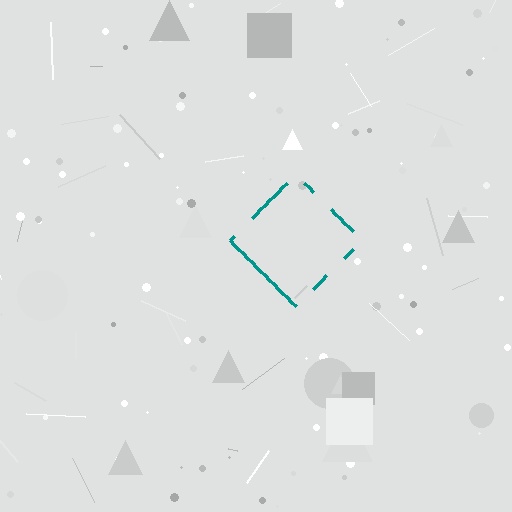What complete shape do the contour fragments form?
The contour fragments form a diamond.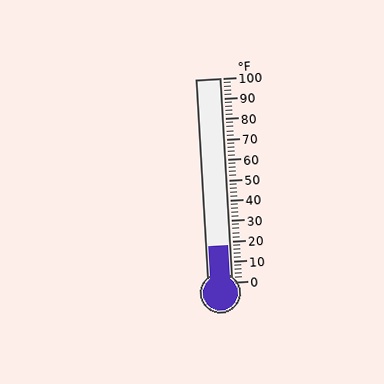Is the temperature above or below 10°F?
The temperature is above 10°F.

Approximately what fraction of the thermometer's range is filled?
The thermometer is filled to approximately 20% of its range.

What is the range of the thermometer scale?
The thermometer scale ranges from 0°F to 100°F.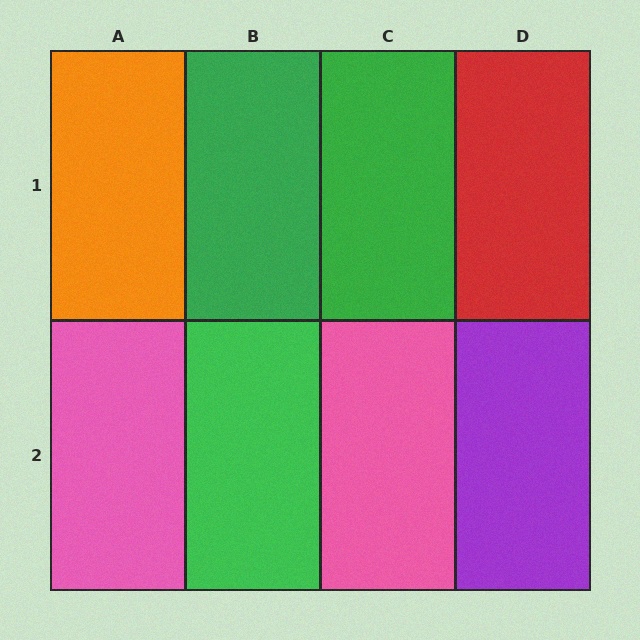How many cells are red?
1 cell is red.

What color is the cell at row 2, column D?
Purple.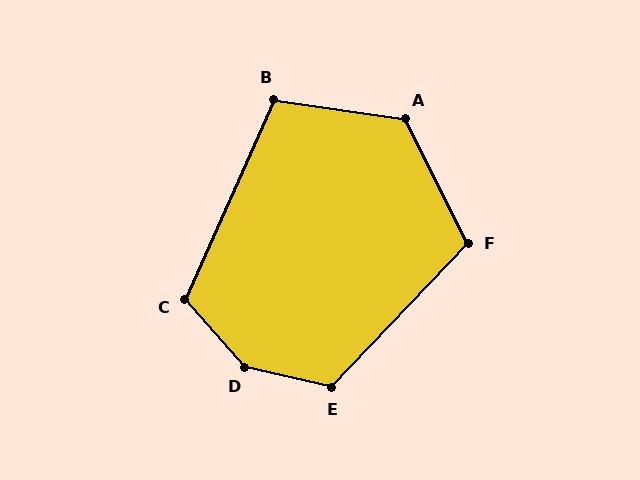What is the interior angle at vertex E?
Approximately 121 degrees (obtuse).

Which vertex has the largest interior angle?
D, at approximately 145 degrees.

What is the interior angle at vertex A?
Approximately 125 degrees (obtuse).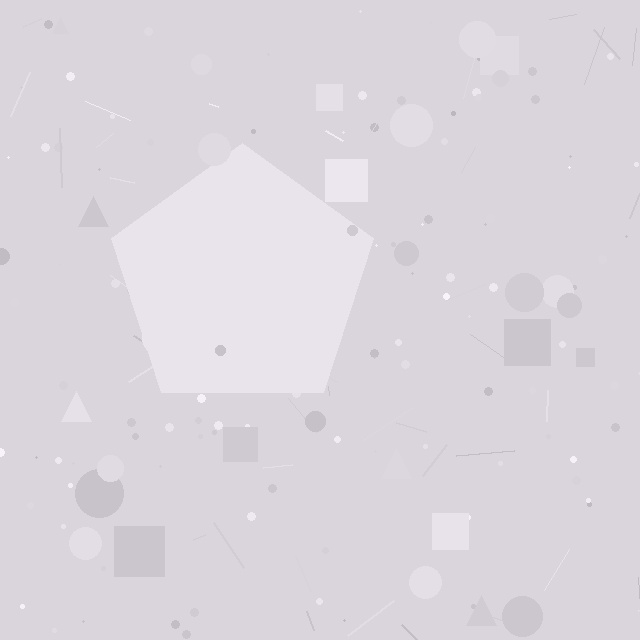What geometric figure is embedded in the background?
A pentagon is embedded in the background.